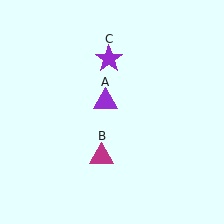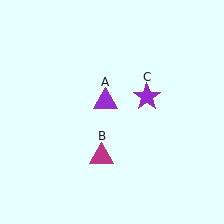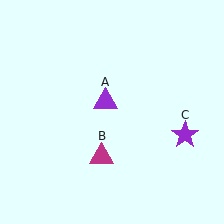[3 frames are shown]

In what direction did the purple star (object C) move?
The purple star (object C) moved down and to the right.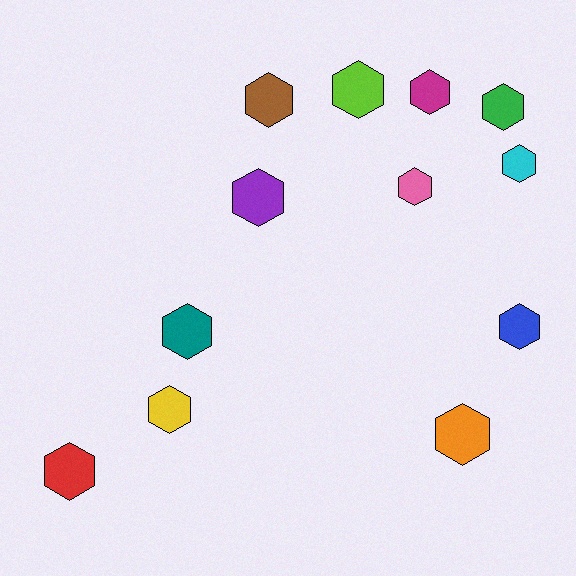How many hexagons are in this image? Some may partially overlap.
There are 12 hexagons.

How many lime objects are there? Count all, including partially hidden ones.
There is 1 lime object.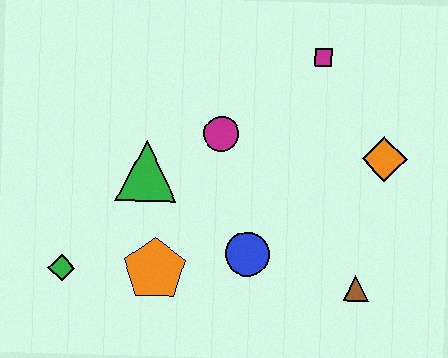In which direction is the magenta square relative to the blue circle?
The magenta square is above the blue circle.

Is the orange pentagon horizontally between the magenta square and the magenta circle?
No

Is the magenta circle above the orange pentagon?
Yes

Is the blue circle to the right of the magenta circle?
Yes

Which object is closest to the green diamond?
The orange pentagon is closest to the green diamond.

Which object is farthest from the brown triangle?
The green diamond is farthest from the brown triangle.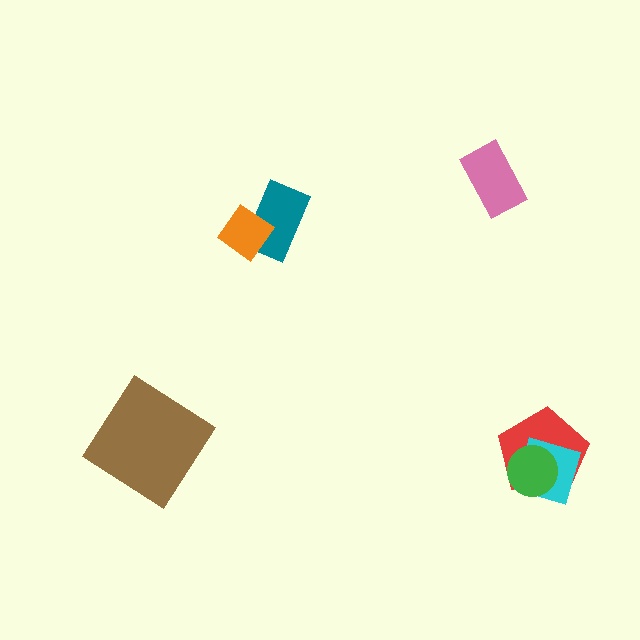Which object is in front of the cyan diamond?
The green circle is in front of the cyan diamond.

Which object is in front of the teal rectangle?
The orange diamond is in front of the teal rectangle.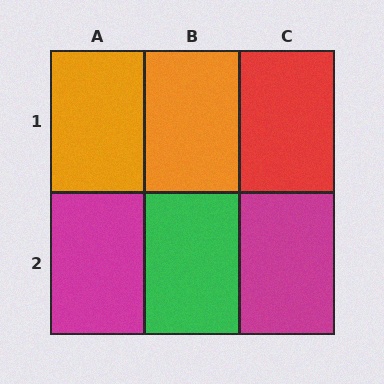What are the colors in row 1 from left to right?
Orange, orange, red.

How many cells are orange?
2 cells are orange.